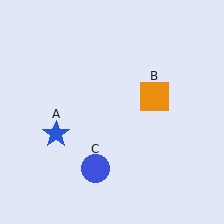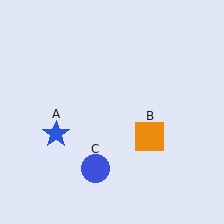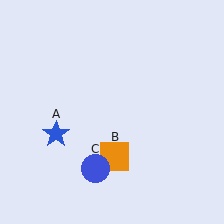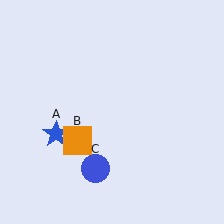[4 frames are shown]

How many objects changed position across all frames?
1 object changed position: orange square (object B).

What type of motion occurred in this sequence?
The orange square (object B) rotated clockwise around the center of the scene.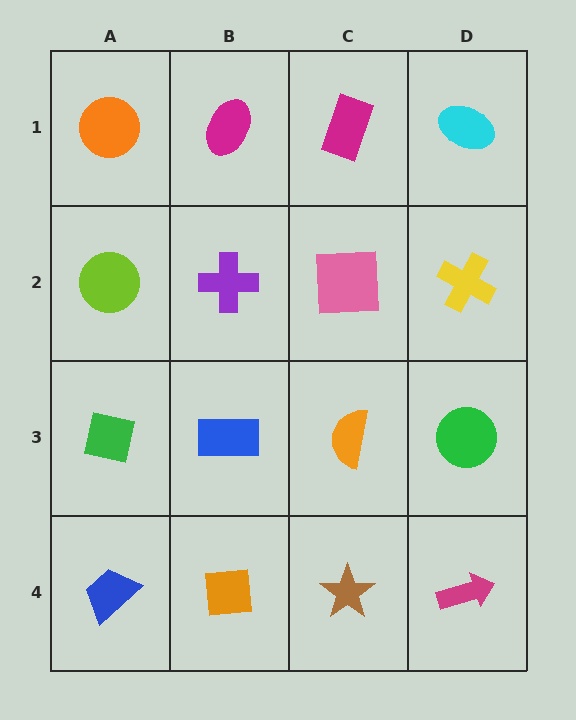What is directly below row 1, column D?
A yellow cross.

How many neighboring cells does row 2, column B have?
4.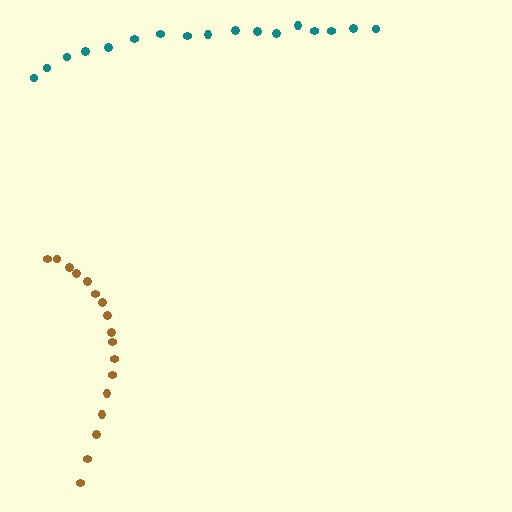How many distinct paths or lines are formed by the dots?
There are 2 distinct paths.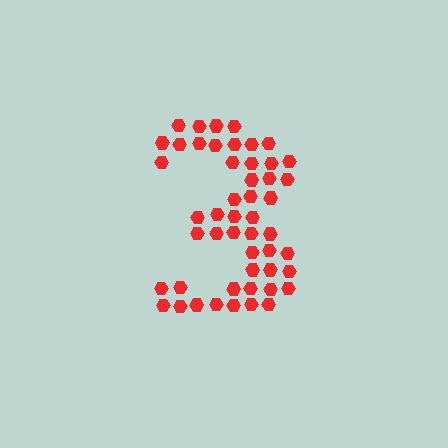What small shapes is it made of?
It is made of small hexagons.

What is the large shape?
The large shape is the digit 3.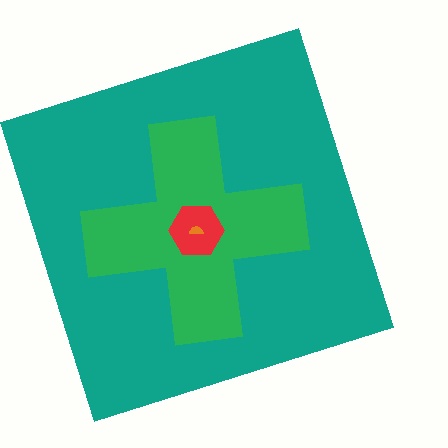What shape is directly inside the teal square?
The green cross.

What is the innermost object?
The orange semicircle.